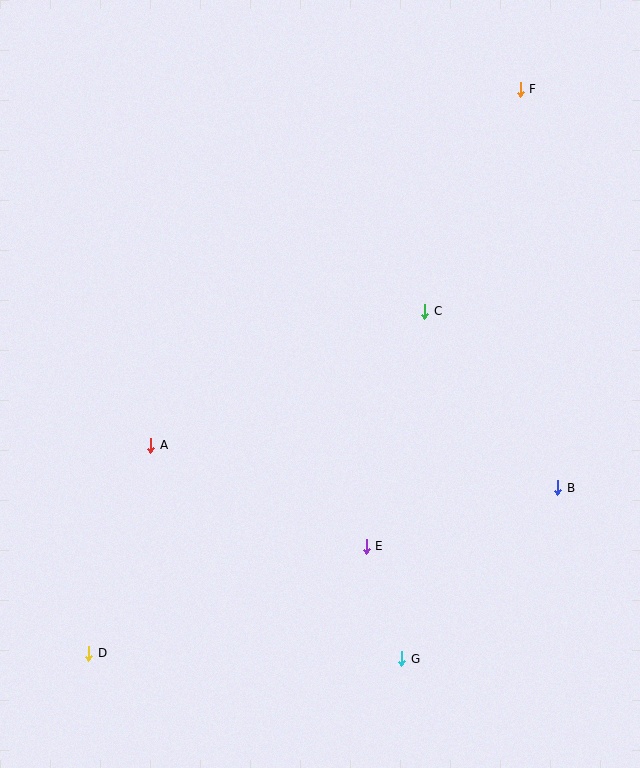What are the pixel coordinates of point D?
Point D is at (89, 653).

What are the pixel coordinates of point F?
Point F is at (520, 89).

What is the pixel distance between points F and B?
The distance between F and B is 401 pixels.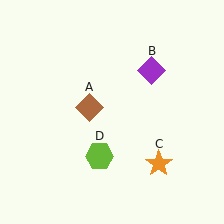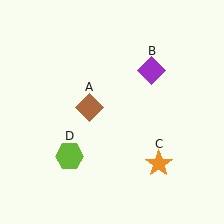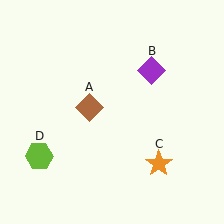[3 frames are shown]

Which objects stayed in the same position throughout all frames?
Brown diamond (object A) and purple diamond (object B) and orange star (object C) remained stationary.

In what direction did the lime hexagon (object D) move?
The lime hexagon (object D) moved left.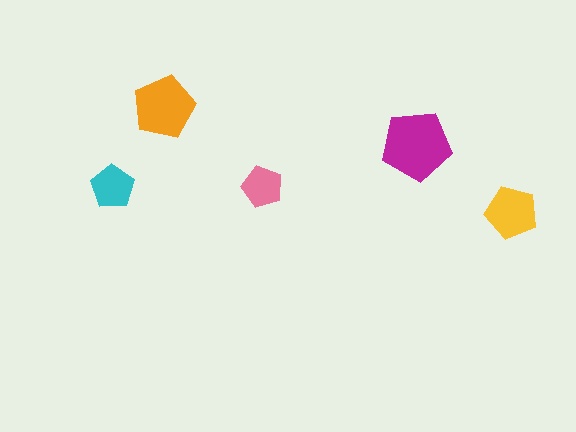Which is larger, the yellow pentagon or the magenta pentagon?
The magenta one.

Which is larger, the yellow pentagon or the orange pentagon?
The orange one.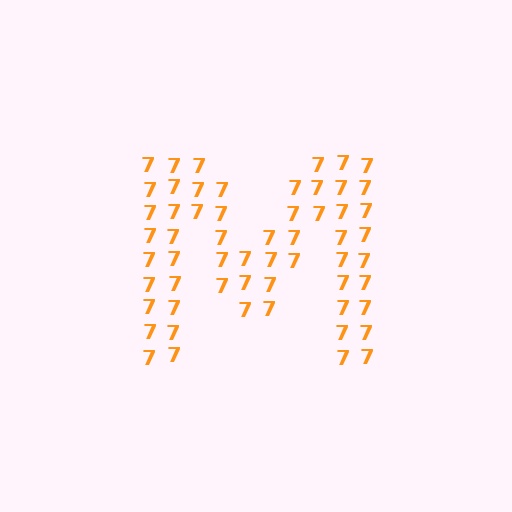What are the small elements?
The small elements are digit 7's.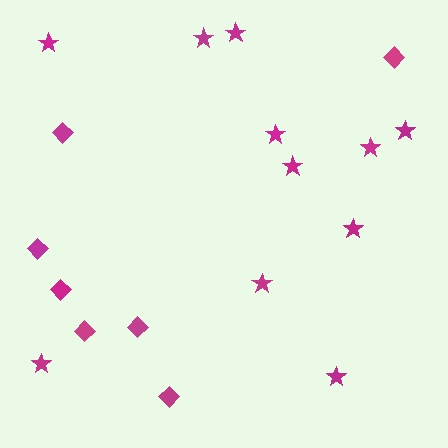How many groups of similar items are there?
There are 2 groups: one group of stars (11) and one group of diamonds (7).